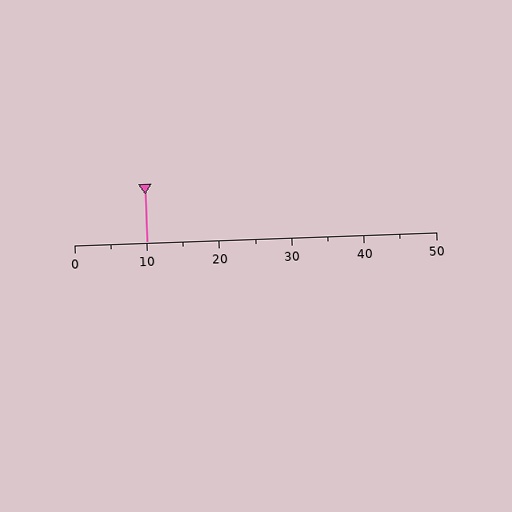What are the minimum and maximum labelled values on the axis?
The axis runs from 0 to 50.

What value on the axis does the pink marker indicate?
The marker indicates approximately 10.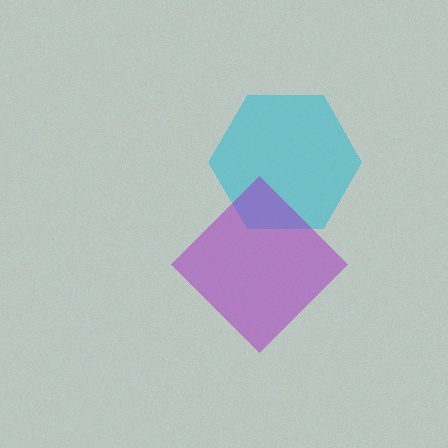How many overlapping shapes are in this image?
There are 2 overlapping shapes in the image.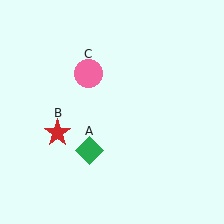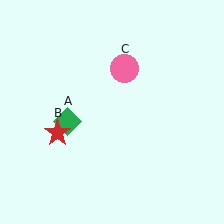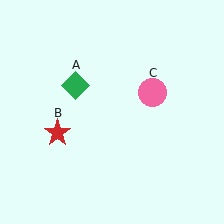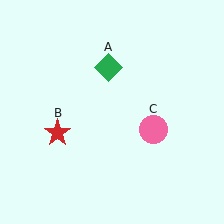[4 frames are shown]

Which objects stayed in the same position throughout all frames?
Red star (object B) remained stationary.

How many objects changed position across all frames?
2 objects changed position: green diamond (object A), pink circle (object C).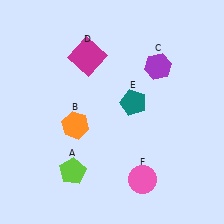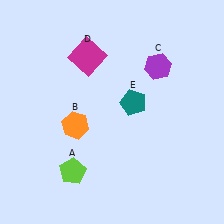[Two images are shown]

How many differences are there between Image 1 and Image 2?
There is 1 difference between the two images.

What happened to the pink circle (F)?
The pink circle (F) was removed in Image 2. It was in the bottom-right area of Image 1.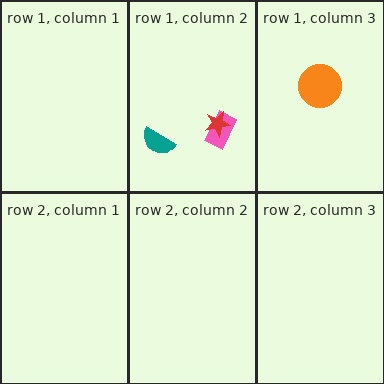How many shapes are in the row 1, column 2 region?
3.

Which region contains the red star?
The row 1, column 2 region.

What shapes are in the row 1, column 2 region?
The pink rectangle, the red star, the teal semicircle.